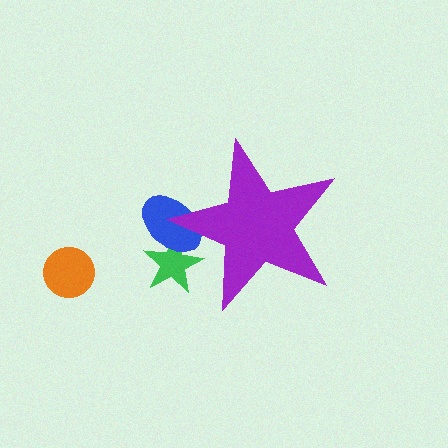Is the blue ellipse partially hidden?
Yes, the blue ellipse is partially hidden behind the purple star.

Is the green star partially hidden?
Yes, the green star is partially hidden behind the purple star.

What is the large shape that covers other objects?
A purple star.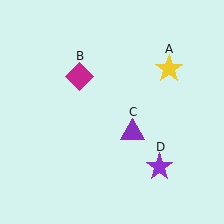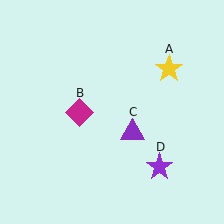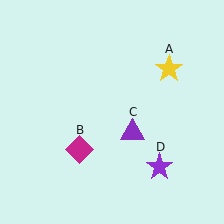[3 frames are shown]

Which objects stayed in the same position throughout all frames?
Yellow star (object A) and purple triangle (object C) and purple star (object D) remained stationary.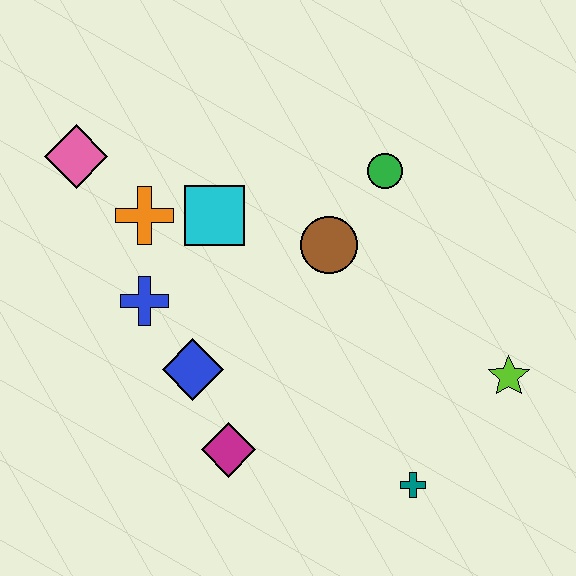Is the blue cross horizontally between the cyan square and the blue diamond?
No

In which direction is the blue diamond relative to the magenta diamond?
The blue diamond is above the magenta diamond.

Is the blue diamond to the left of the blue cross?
No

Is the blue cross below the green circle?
Yes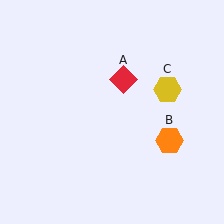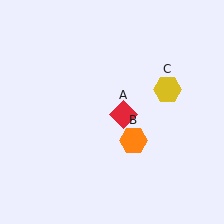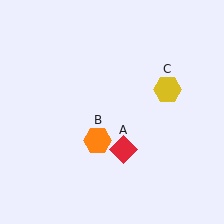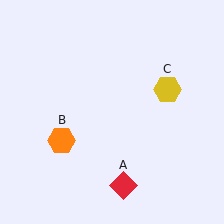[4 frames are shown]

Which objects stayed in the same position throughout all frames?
Yellow hexagon (object C) remained stationary.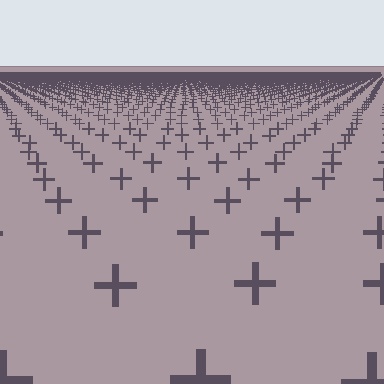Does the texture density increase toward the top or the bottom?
Density increases toward the top.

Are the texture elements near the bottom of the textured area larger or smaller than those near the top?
Larger. Near the bottom, elements are closer to the viewer and appear at a bigger on-screen size.